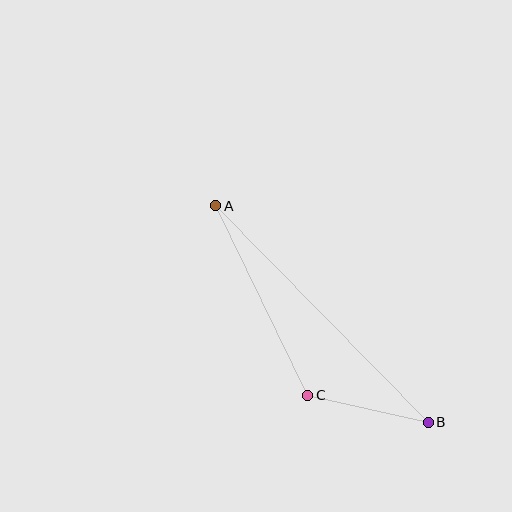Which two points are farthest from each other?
Points A and B are farthest from each other.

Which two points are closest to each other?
Points B and C are closest to each other.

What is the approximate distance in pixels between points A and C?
The distance between A and C is approximately 210 pixels.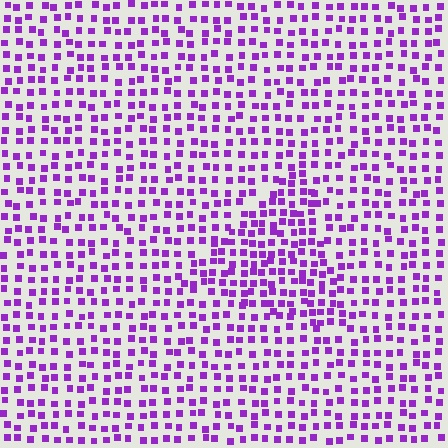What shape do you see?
I see a triangle.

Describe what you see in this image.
The image contains small purple elements arranged at two different densities. A triangle-shaped region is visible where the elements are more densely packed than the surrounding area.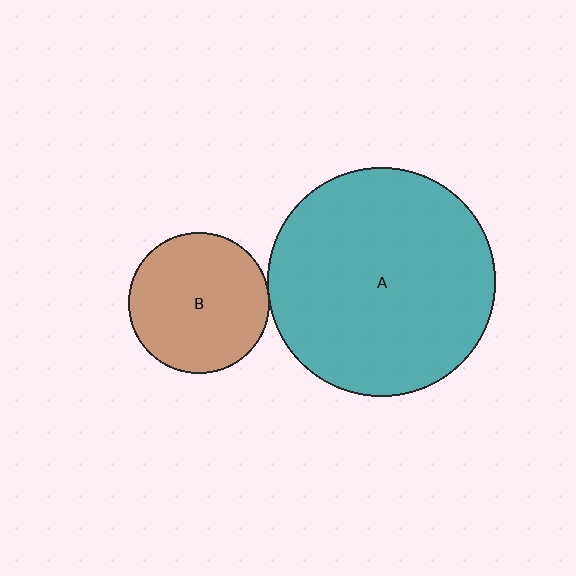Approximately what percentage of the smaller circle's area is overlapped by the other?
Approximately 5%.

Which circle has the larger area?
Circle A (teal).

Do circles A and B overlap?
Yes.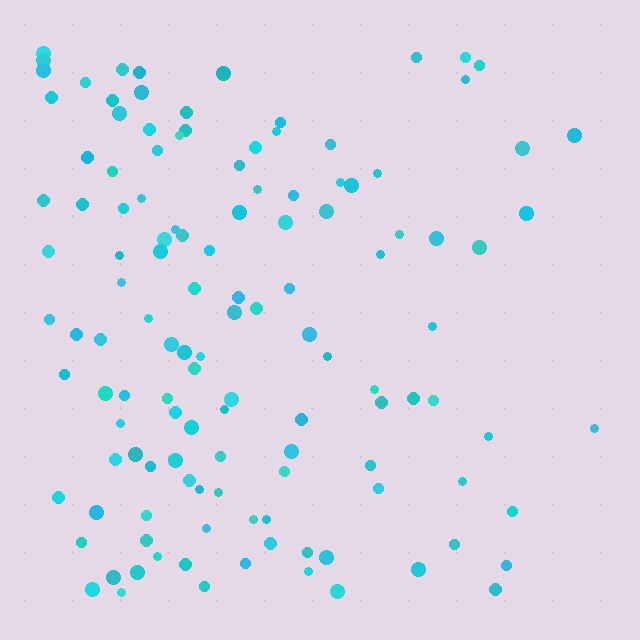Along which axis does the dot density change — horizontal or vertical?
Horizontal.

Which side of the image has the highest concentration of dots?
The left.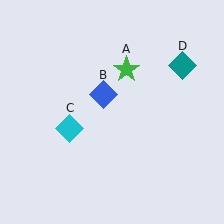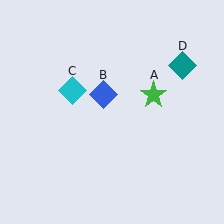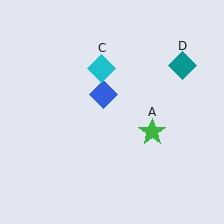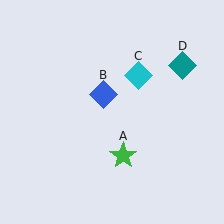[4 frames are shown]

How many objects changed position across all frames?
2 objects changed position: green star (object A), cyan diamond (object C).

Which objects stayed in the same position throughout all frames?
Blue diamond (object B) and teal diamond (object D) remained stationary.